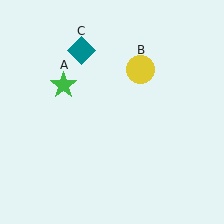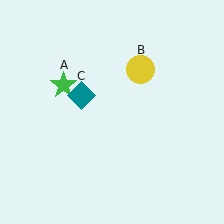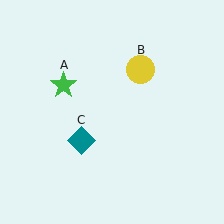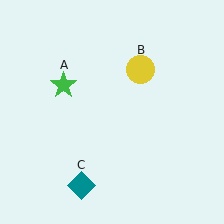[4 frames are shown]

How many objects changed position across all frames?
1 object changed position: teal diamond (object C).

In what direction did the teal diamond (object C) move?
The teal diamond (object C) moved down.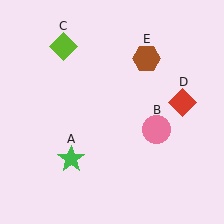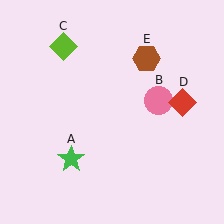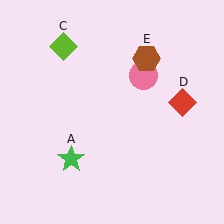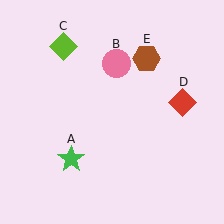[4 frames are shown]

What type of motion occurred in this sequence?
The pink circle (object B) rotated counterclockwise around the center of the scene.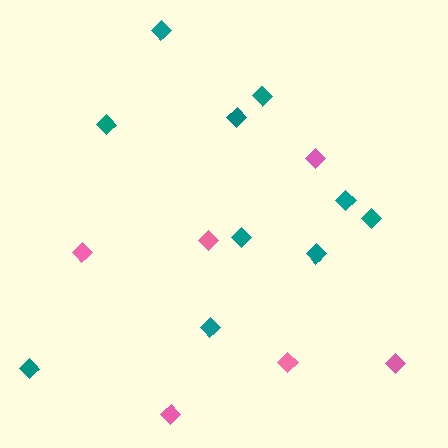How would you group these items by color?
There are 2 groups: one group of pink diamonds (6) and one group of teal diamonds (10).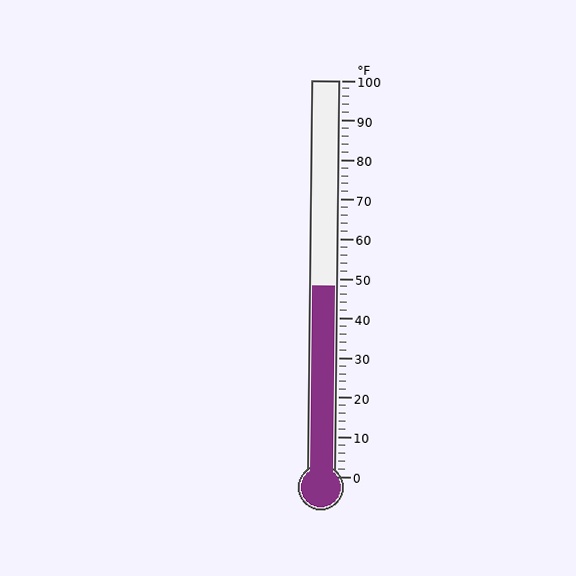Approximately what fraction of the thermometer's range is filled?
The thermometer is filled to approximately 50% of its range.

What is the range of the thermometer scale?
The thermometer scale ranges from 0°F to 100°F.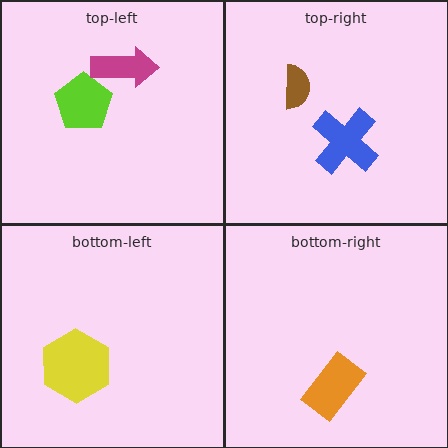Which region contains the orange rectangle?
The bottom-right region.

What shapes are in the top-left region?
The lime pentagon, the magenta arrow.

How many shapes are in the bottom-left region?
1.